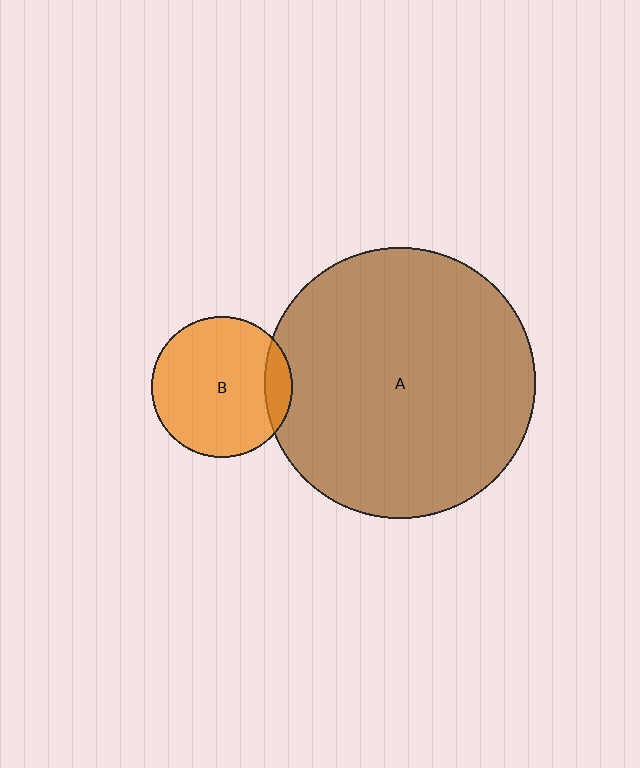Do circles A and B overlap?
Yes.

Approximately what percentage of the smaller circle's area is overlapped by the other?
Approximately 10%.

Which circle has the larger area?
Circle A (brown).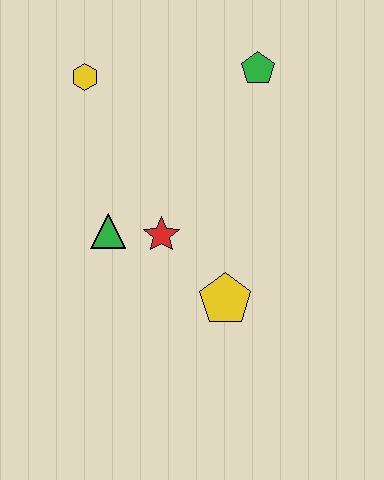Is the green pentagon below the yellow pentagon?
No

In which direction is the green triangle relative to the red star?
The green triangle is to the left of the red star.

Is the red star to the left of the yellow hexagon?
No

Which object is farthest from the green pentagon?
The yellow pentagon is farthest from the green pentagon.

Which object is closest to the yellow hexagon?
The green triangle is closest to the yellow hexagon.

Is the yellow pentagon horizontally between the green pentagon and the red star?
Yes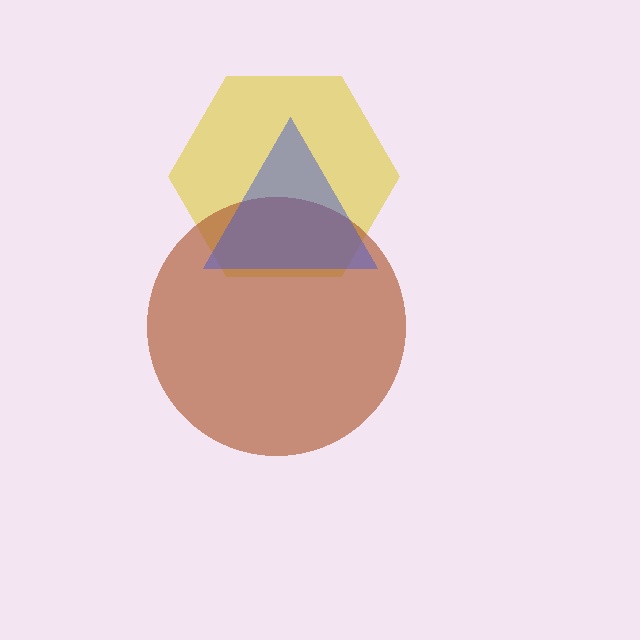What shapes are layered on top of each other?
The layered shapes are: a yellow hexagon, a brown circle, a blue triangle.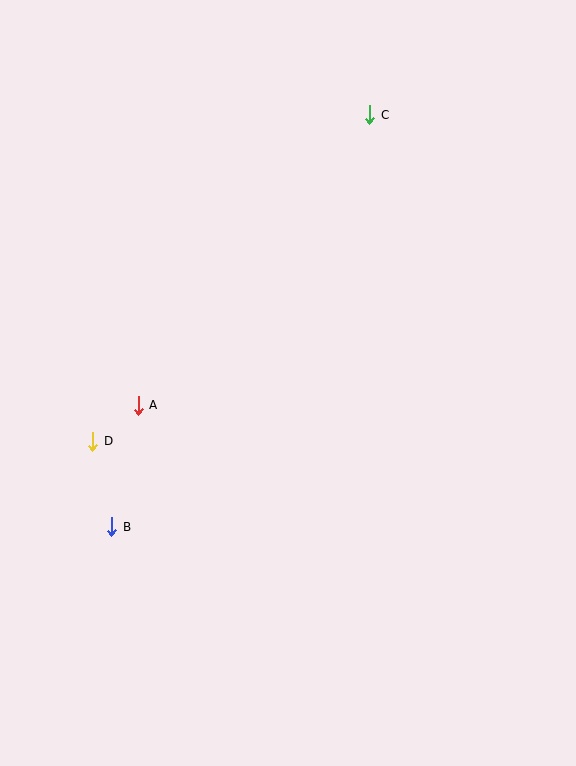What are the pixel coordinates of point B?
Point B is at (112, 527).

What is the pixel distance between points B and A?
The distance between B and A is 125 pixels.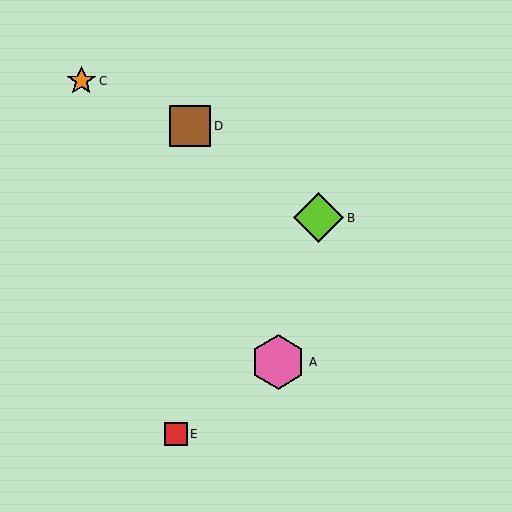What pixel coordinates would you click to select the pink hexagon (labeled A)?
Click at (278, 362) to select the pink hexagon A.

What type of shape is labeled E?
Shape E is a red square.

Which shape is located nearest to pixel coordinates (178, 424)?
The red square (labeled E) at (176, 434) is nearest to that location.